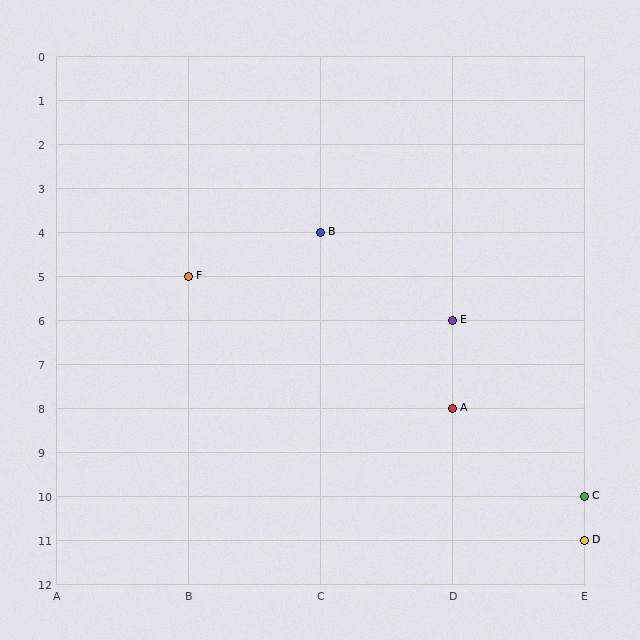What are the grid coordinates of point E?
Point E is at grid coordinates (D, 6).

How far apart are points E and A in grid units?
Points E and A are 2 rows apart.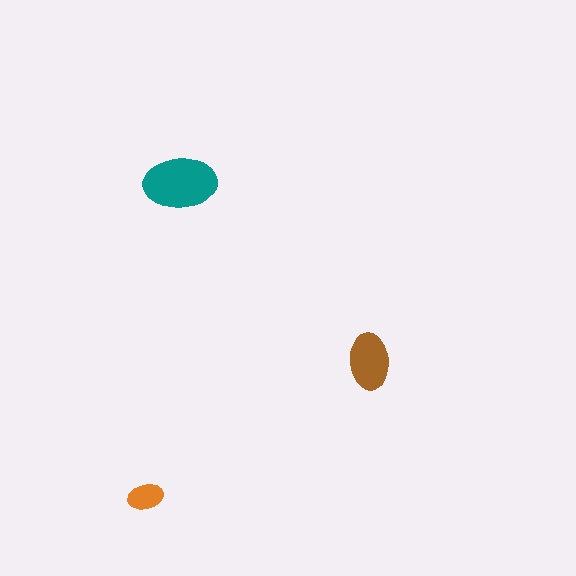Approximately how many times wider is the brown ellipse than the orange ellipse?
About 1.5 times wider.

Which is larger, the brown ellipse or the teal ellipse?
The teal one.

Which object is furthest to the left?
The orange ellipse is leftmost.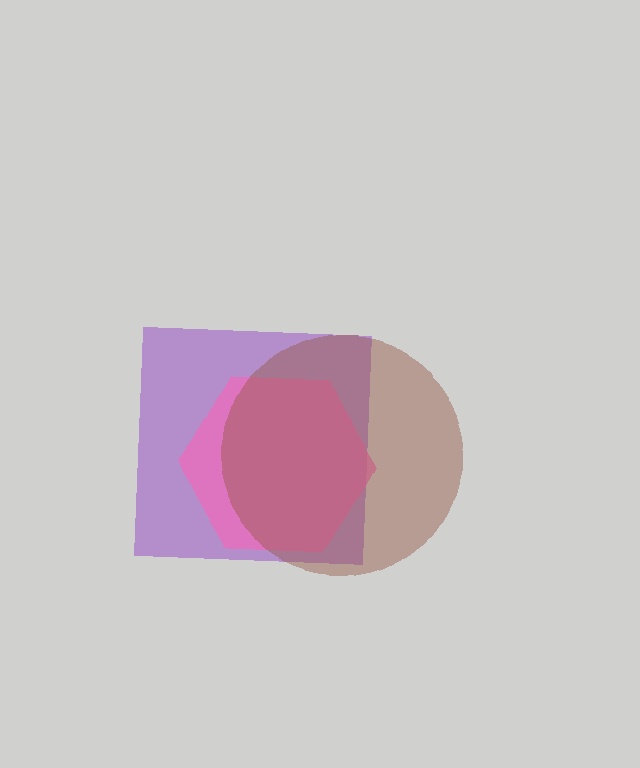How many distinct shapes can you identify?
There are 3 distinct shapes: a purple square, a pink hexagon, a brown circle.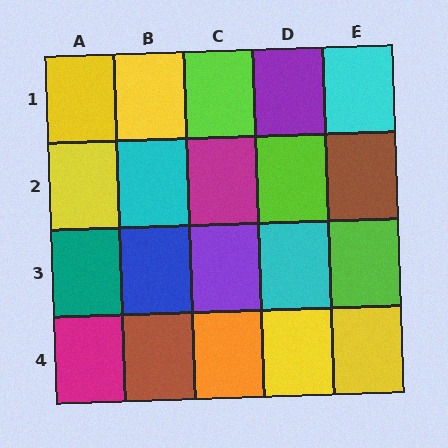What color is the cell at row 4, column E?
Yellow.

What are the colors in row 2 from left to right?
Yellow, cyan, magenta, lime, brown.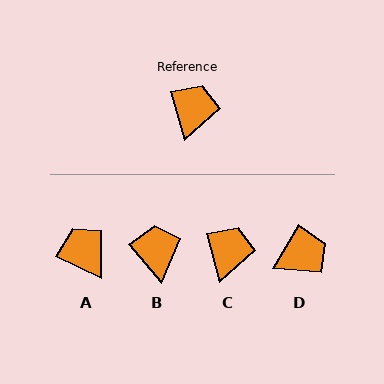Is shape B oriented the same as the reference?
No, it is off by about 25 degrees.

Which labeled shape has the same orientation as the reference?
C.